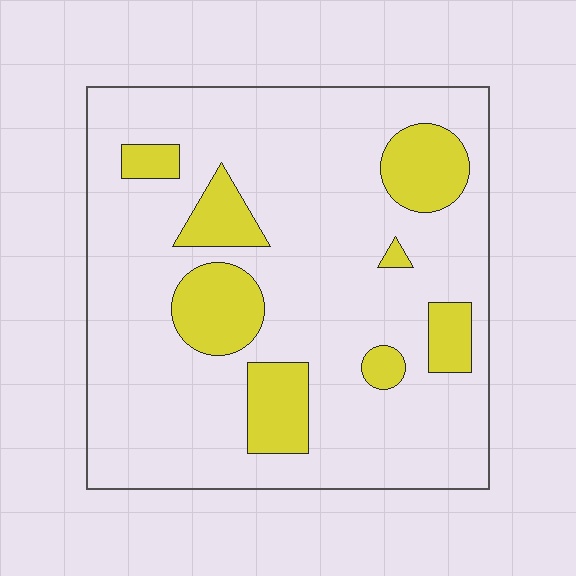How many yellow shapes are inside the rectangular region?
8.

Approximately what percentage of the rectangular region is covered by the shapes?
Approximately 20%.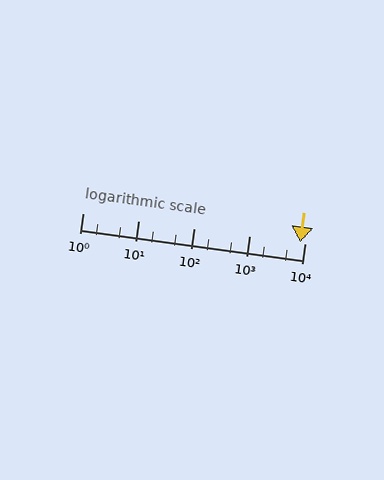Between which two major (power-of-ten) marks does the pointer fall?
The pointer is between 1000 and 10000.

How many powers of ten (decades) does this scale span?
The scale spans 4 decades, from 1 to 10000.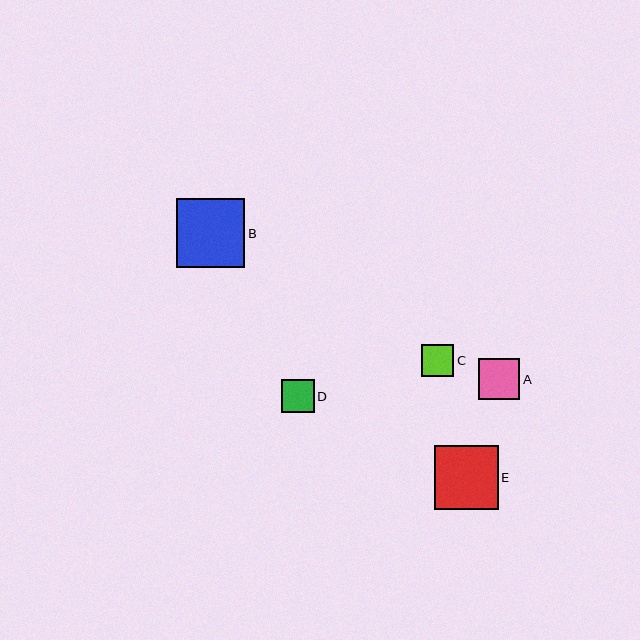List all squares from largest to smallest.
From largest to smallest: B, E, A, D, C.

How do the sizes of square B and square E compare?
Square B and square E are approximately the same size.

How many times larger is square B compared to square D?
Square B is approximately 2.1 times the size of square D.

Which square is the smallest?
Square C is the smallest with a size of approximately 32 pixels.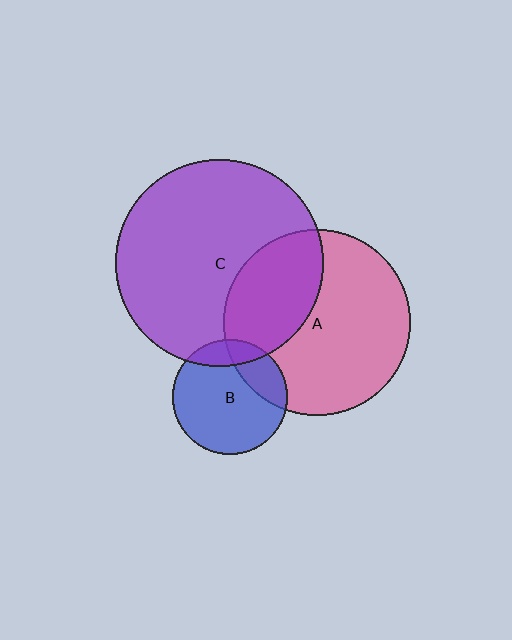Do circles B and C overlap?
Yes.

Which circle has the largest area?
Circle C (purple).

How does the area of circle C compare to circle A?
Approximately 1.2 times.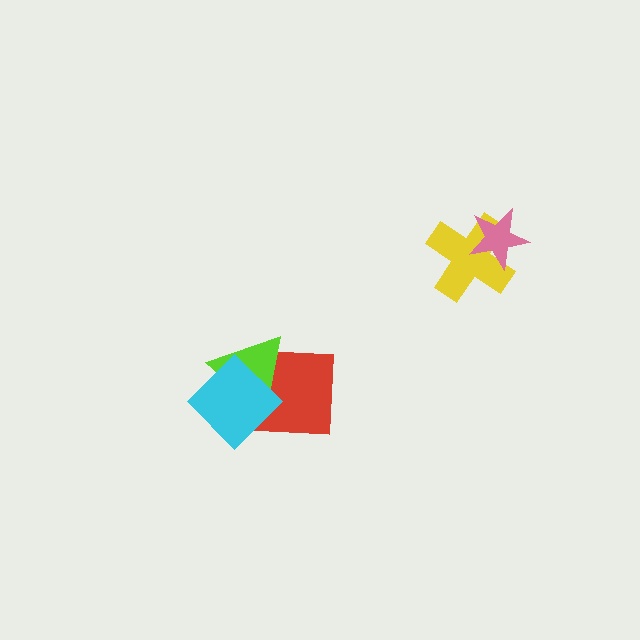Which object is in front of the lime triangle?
The cyan diamond is in front of the lime triangle.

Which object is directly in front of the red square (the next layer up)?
The lime triangle is directly in front of the red square.